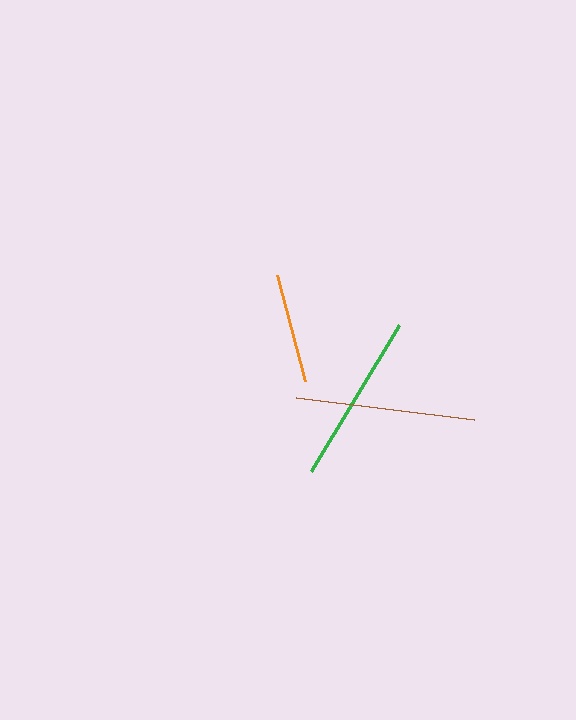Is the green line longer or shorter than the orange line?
The green line is longer than the orange line.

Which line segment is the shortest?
The orange line is the shortest at approximately 109 pixels.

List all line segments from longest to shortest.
From longest to shortest: brown, green, orange.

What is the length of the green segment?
The green segment is approximately 170 pixels long.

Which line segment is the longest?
The brown line is the longest at approximately 180 pixels.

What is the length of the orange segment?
The orange segment is approximately 109 pixels long.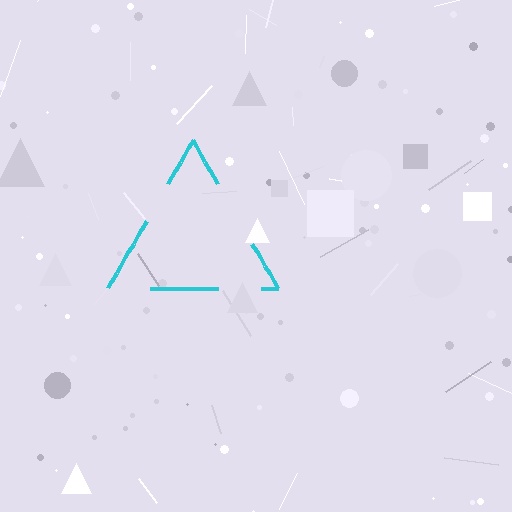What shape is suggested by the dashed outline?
The dashed outline suggests a triangle.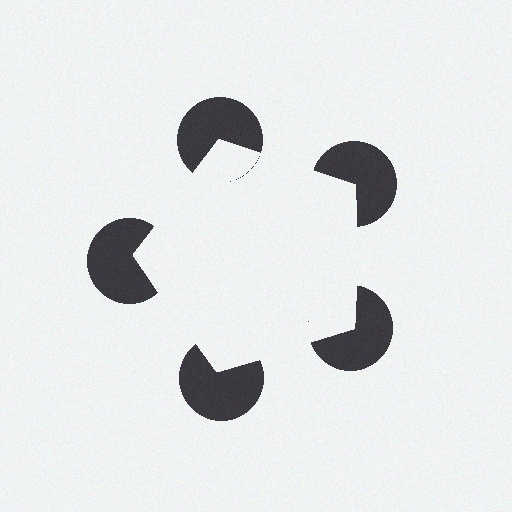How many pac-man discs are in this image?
There are 5 — one at each vertex of the illusory pentagon.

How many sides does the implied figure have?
5 sides.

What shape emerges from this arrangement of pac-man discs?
An illusory pentagon — its edges are inferred from the aligned wedge cuts in the pac-man discs, not physically drawn.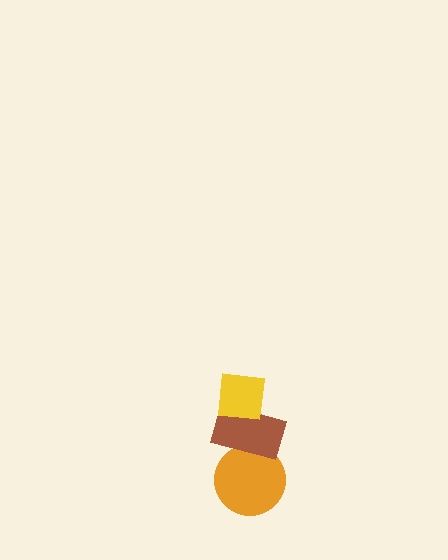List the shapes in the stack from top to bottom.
From top to bottom: the yellow square, the brown rectangle, the orange circle.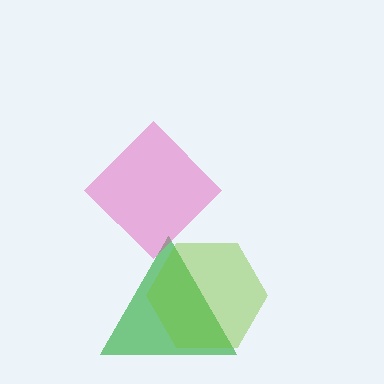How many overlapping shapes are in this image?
There are 3 overlapping shapes in the image.